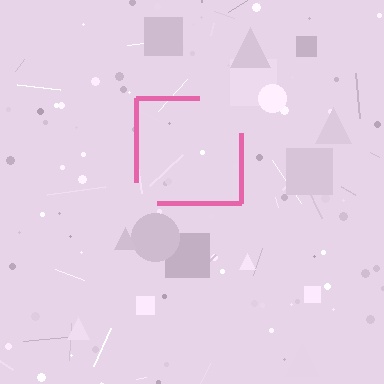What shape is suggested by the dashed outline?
The dashed outline suggests a square.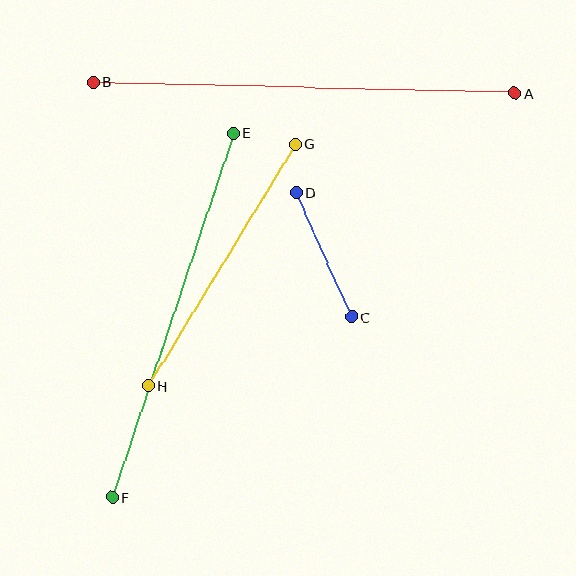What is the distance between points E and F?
The distance is approximately 384 pixels.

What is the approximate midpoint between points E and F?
The midpoint is at approximately (173, 315) pixels.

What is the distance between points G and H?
The distance is approximately 283 pixels.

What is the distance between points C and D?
The distance is approximately 136 pixels.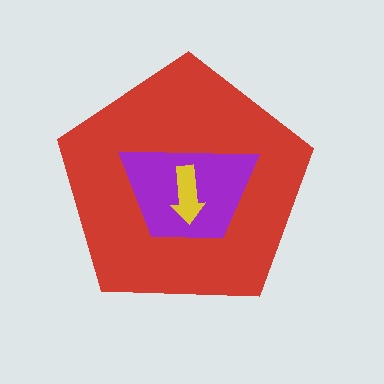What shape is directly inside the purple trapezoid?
The yellow arrow.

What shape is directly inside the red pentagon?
The purple trapezoid.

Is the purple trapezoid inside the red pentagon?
Yes.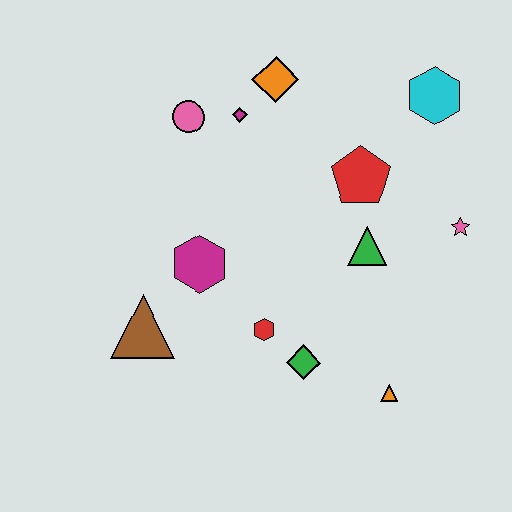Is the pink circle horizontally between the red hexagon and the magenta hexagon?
No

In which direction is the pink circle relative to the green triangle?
The pink circle is to the left of the green triangle.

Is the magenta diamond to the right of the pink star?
No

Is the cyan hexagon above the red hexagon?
Yes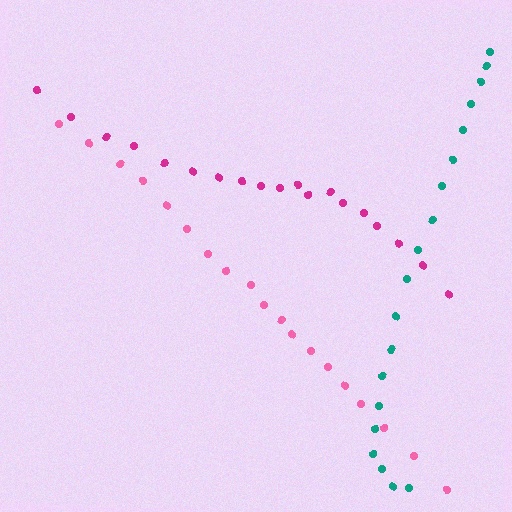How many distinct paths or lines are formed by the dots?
There are 3 distinct paths.